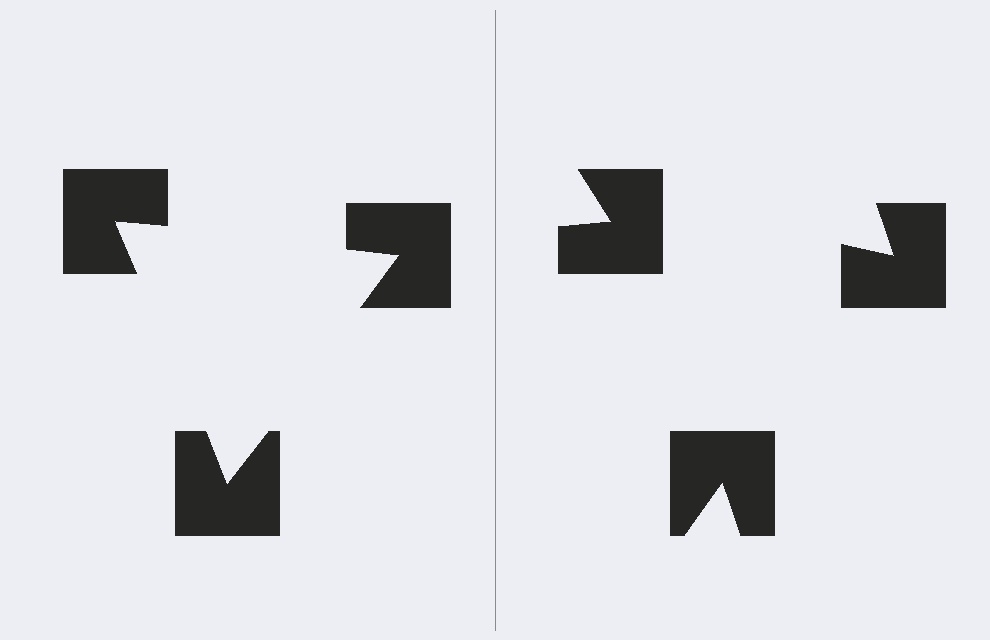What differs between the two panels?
The notched squares are positioned identically on both sides; only the wedge orientations differ. On the left they align to a triangle; on the right they are misaligned.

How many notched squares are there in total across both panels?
6 — 3 on each side.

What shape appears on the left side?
An illusory triangle.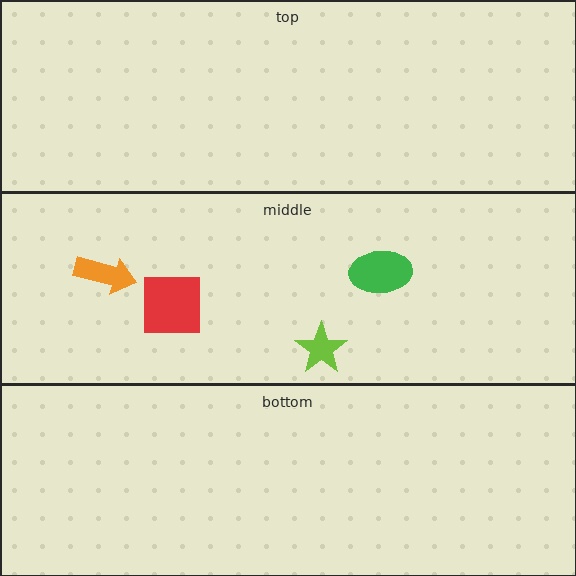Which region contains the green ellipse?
The middle region.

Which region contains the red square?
The middle region.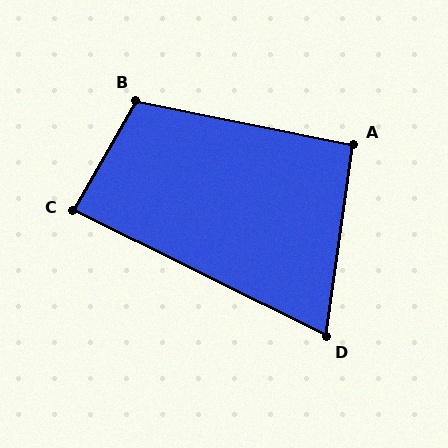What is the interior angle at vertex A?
Approximately 93 degrees (approximately right).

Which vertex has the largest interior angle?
B, at approximately 108 degrees.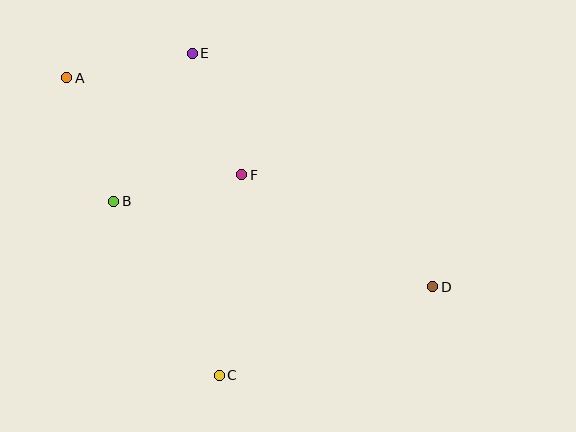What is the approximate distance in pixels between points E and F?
The distance between E and F is approximately 131 pixels.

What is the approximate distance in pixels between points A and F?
The distance between A and F is approximately 200 pixels.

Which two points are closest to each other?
Points A and E are closest to each other.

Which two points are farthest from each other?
Points A and D are farthest from each other.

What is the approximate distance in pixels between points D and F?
The distance between D and F is approximately 221 pixels.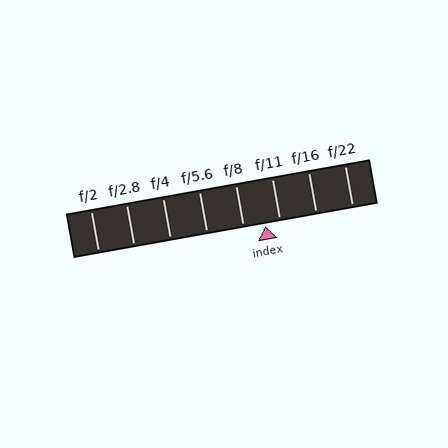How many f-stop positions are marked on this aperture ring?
There are 8 f-stop positions marked.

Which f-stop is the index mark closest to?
The index mark is closest to f/11.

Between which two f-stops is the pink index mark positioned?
The index mark is between f/8 and f/11.